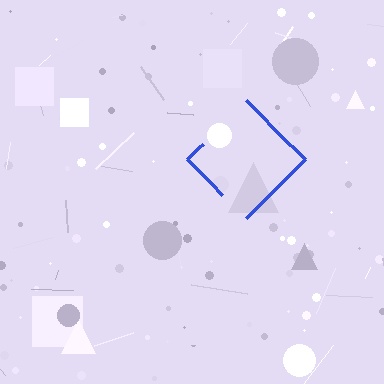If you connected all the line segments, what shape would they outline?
They would outline a diamond.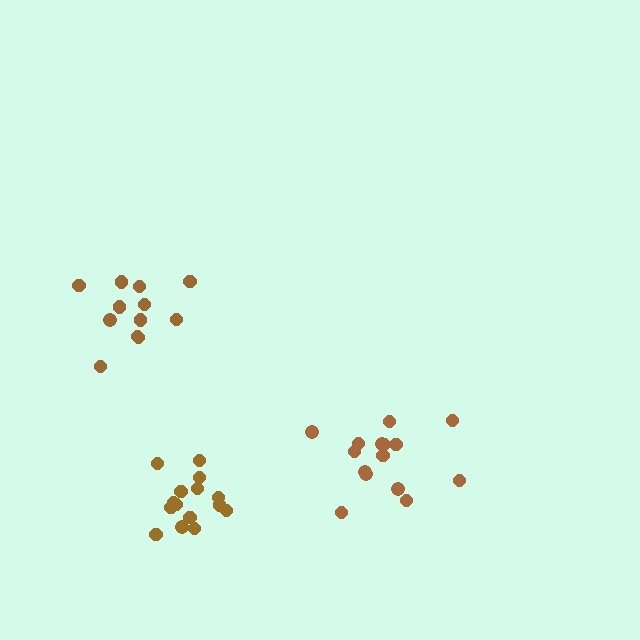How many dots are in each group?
Group 1: 15 dots, Group 2: 12 dots, Group 3: 15 dots (42 total).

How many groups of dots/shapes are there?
There are 3 groups.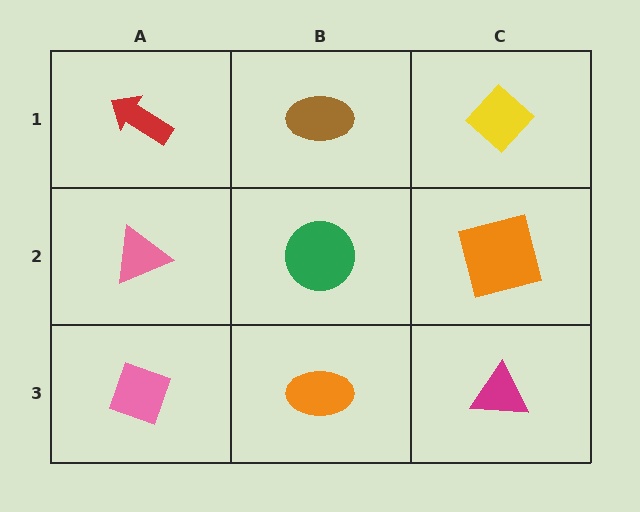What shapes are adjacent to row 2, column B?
A brown ellipse (row 1, column B), an orange ellipse (row 3, column B), a pink triangle (row 2, column A), an orange square (row 2, column C).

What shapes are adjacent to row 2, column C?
A yellow diamond (row 1, column C), a magenta triangle (row 3, column C), a green circle (row 2, column B).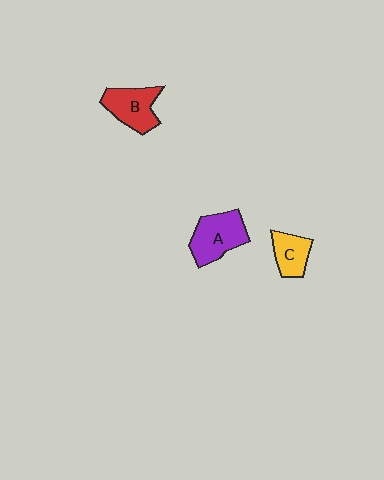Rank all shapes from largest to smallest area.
From largest to smallest: A (purple), B (red), C (yellow).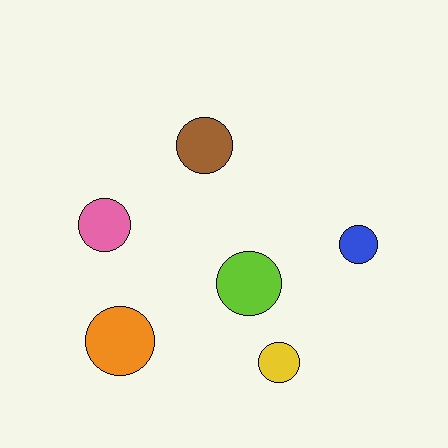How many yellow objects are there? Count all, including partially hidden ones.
There is 1 yellow object.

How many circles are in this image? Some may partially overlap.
There are 6 circles.